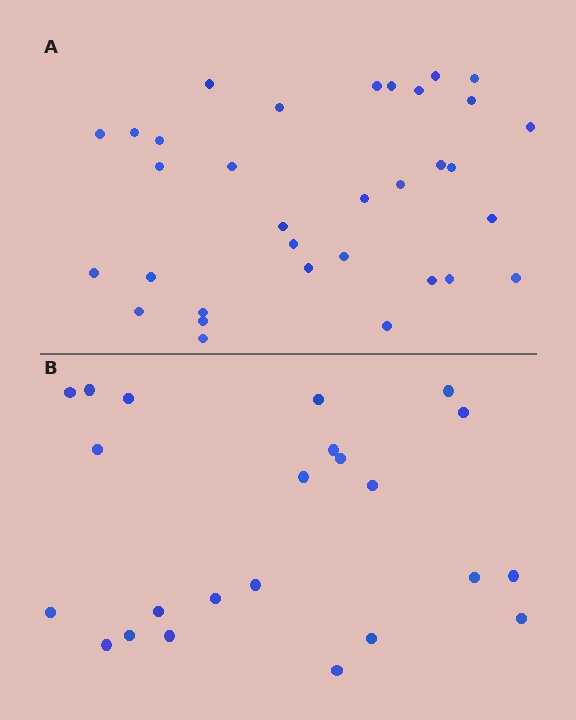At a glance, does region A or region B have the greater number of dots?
Region A (the top region) has more dots.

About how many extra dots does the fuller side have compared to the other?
Region A has roughly 10 or so more dots than region B.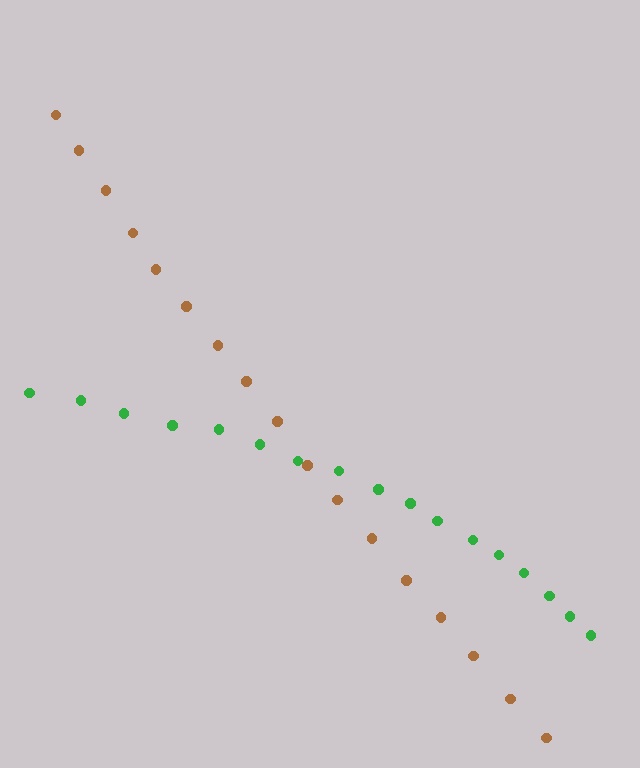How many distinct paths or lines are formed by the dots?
There are 2 distinct paths.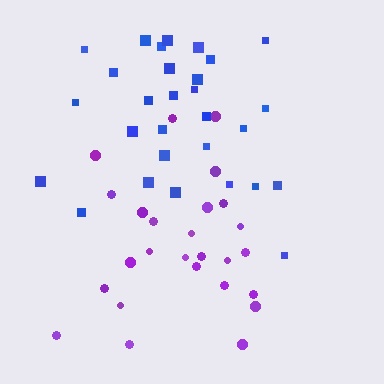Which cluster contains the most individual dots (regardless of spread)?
Blue (29).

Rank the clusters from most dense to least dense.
purple, blue.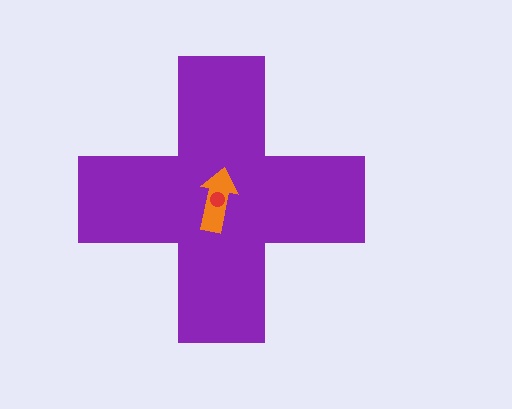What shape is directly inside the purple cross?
The orange arrow.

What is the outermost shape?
The purple cross.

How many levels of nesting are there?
3.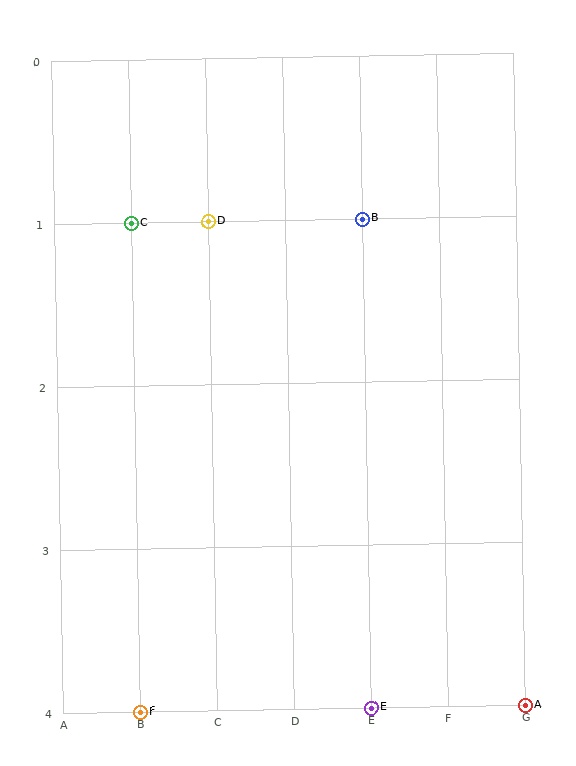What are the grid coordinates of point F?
Point F is at grid coordinates (B, 4).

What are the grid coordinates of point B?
Point B is at grid coordinates (E, 1).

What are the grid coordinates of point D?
Point D is at grid coordinates (C, 1).